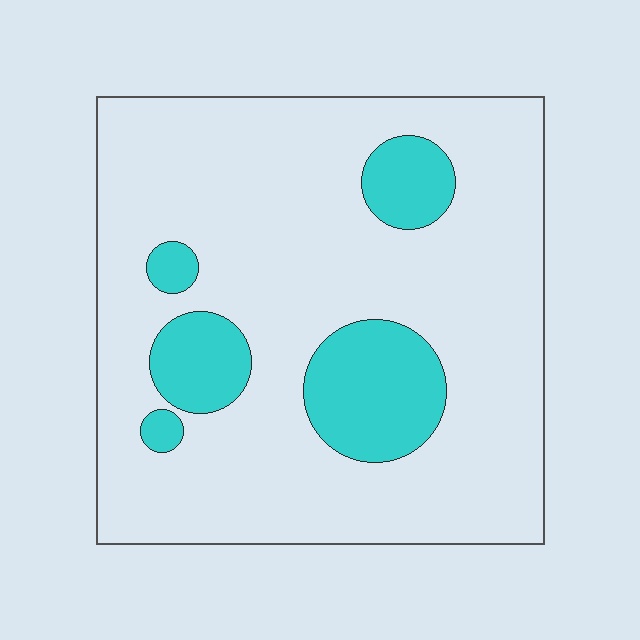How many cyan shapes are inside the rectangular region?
5.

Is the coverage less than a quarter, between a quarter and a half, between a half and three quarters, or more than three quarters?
Less than a quarter.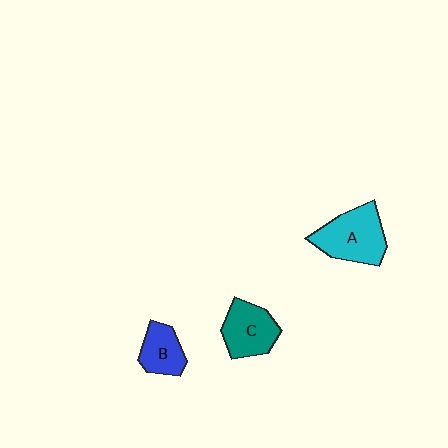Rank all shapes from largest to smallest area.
From largest to smallest: A (cyan), C (teal), B (blue).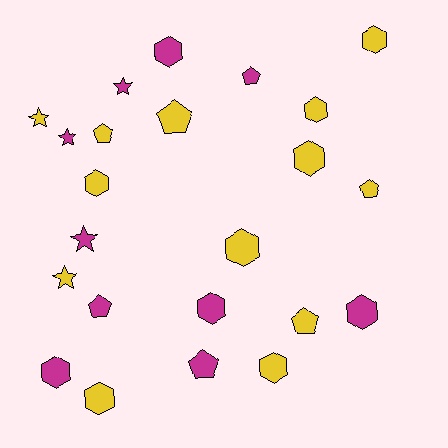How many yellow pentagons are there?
There are 4 yellow pentagons.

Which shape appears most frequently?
Hexagon, with 11 objects.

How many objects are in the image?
There are 23 objects.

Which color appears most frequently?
Yellow, with 13 objects.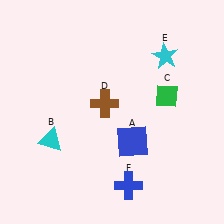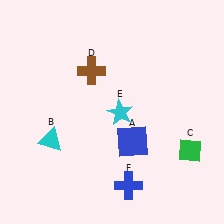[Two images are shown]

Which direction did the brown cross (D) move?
The brown cross (D) moved up.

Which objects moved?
The objects that moved are: the green diamond (C), the brown cross (D), the cyan star (E).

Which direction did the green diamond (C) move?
The green diamond (C) moved down.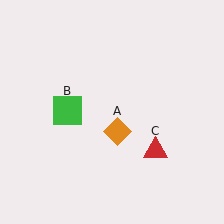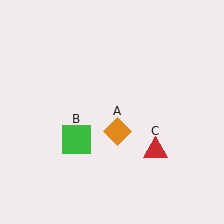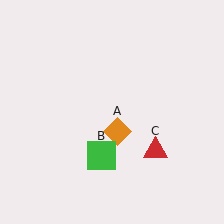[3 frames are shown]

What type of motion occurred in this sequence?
The green square (object B) rotated counterclockwise around the center of the scene.